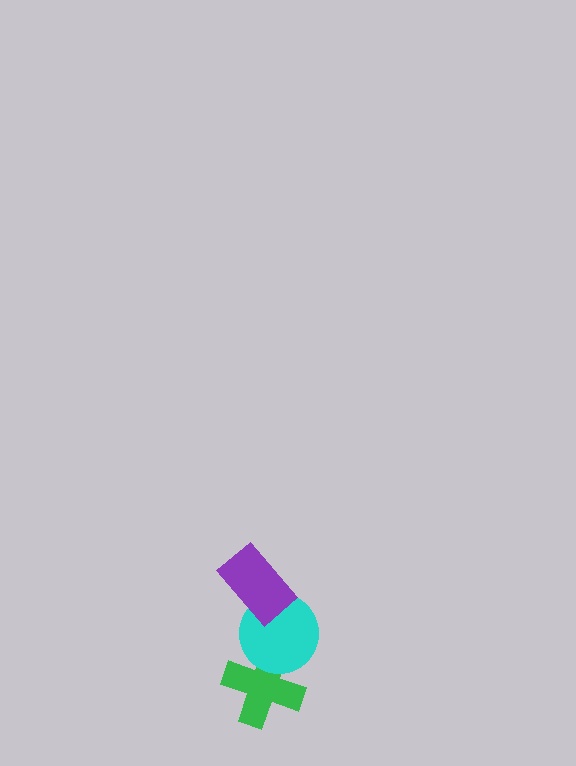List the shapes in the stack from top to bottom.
From top to bottom: the purple rectangle, the cyan circle, the green cross.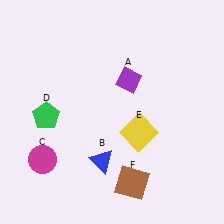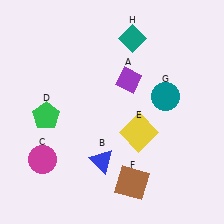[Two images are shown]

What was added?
A teal circle (G), a teal diamond (H) were added in Image 2.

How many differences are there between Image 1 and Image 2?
There are 2 differences between the two images.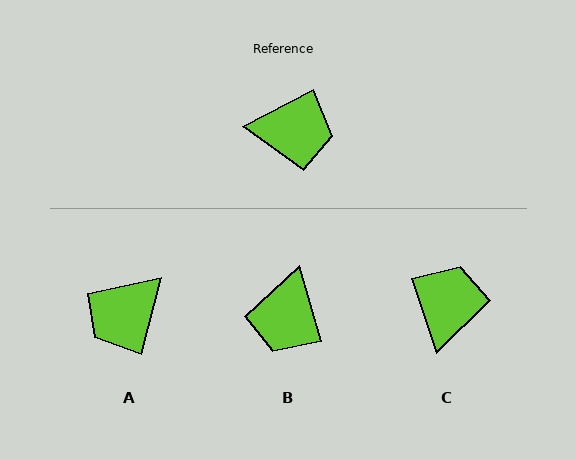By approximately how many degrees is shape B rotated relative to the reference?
Approximately 101 degrees clockwise.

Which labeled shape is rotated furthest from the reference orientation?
A, about 132 degrees away.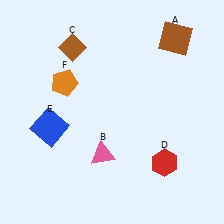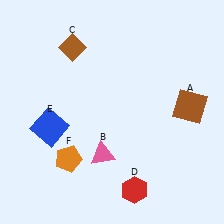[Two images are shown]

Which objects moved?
The objects that moved are: the brown square (A), the red hexagon (D), the orange pentagon (F).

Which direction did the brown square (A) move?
The brown square (A) moved down.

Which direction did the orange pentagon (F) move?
The orange pentagon (F) moved down.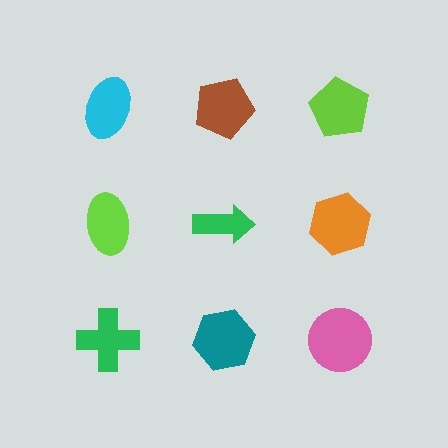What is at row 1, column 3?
A lime pentagon.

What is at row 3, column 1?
A green cross.